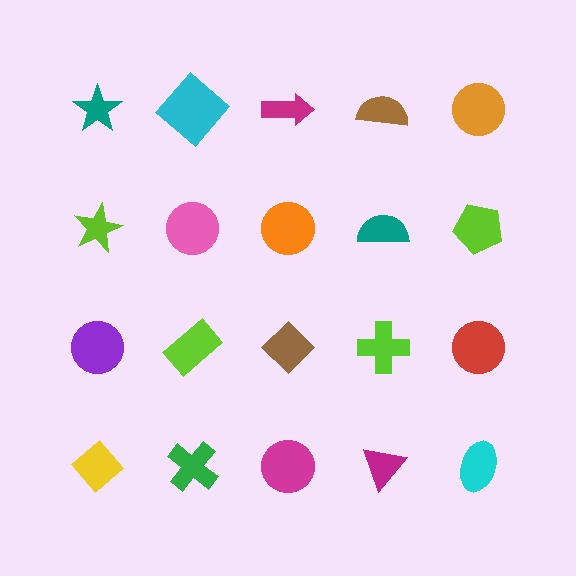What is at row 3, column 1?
A purple circle.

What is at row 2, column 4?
A teal semicircle.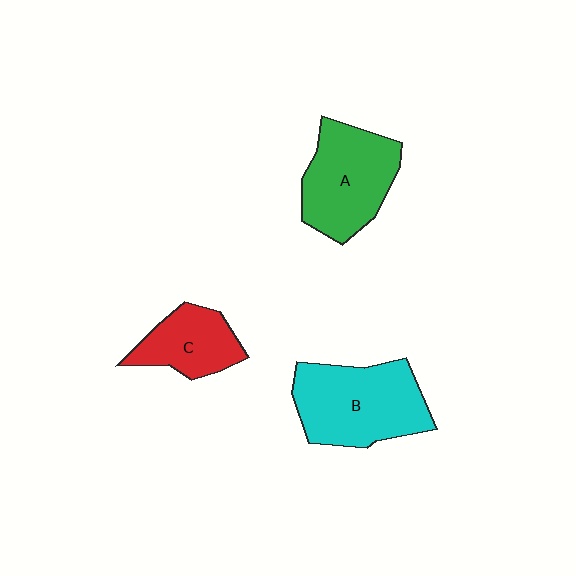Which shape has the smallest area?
Shape C (red).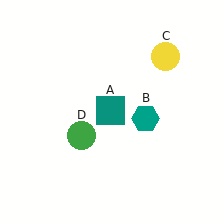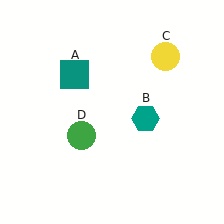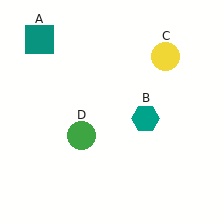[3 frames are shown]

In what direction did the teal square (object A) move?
The teal square (object A) moved up and to the left.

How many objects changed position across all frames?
1 object changed position: teal square (object A).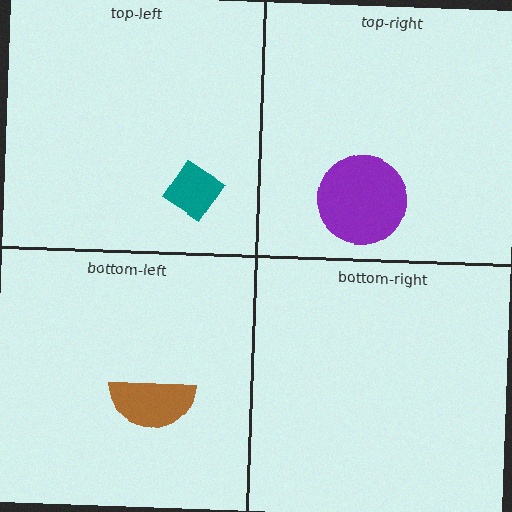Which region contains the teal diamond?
The top-left region.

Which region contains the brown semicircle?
The bottom-left region.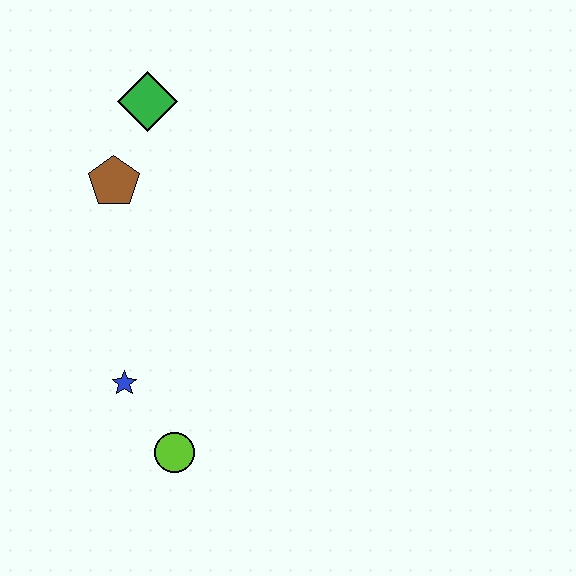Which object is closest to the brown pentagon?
The green diamond is closest to the brown pentagon.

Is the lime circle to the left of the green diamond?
No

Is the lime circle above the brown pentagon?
No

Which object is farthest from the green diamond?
The lime circle is farthest from the green diamond.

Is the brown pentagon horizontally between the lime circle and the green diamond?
No